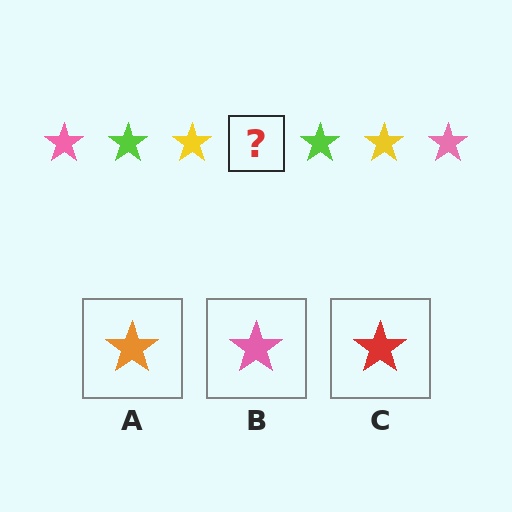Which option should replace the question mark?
Option B.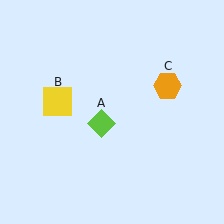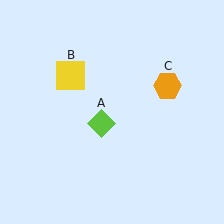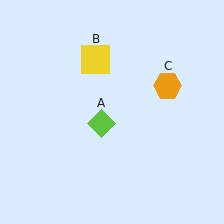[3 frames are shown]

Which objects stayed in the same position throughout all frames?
Lime diamond (object A) and orange hexagon (object C) remained stationary.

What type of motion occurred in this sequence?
The yellow square (object B) rotated clockwise around the center of the scene.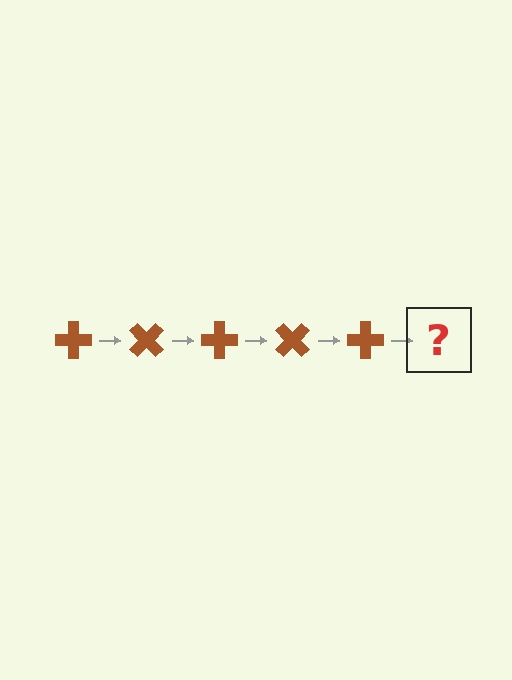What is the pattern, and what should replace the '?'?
The pattern is that the cross rotates 45 degrees each step. The '?' should be a brown cross rotated 225 degrees.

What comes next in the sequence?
The next element should be a brown cross rotated 225 degrees.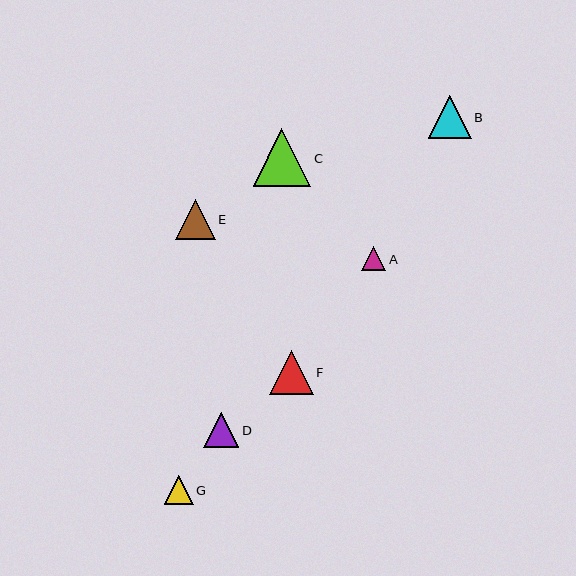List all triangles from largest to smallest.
From largest to smallest: C, F, B, E, D, G, A.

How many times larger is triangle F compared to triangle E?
Triangle F is approximately 1.1 times the size of triangle E.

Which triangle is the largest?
Triangle C is the largest with a size of approximately 58 pixels.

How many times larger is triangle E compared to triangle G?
Triangle E is approximately 1.4 times the size of triangle G.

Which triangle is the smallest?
Triangle A is the smallest with a size of approximately 24 pixels.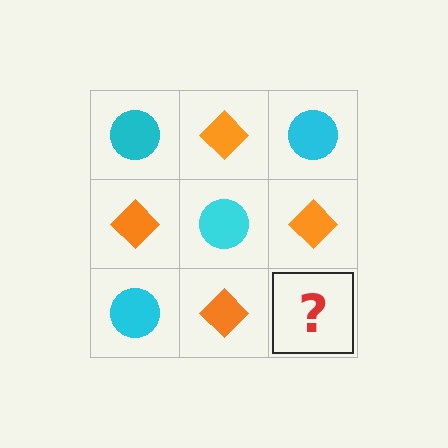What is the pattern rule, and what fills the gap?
The rule is that it alternates cyan circle and orange diamond in a checkerboard pattern. The gap should be filled with a cyan circle.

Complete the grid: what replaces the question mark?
The question mark should be replaced with a cyan circle.